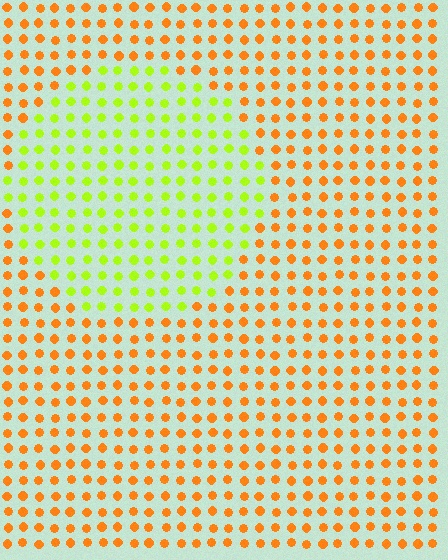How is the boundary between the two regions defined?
The boundary is defined purely by a slight shift in hue (about 55 degrees). Spacing, size, and orientation are identical on both sides.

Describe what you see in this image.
The image is filled with small orange elements in a uniform arrangement. A circle-shaped region is visible where the elements are tinted to a slightly different hue, forming a subtle color boundary.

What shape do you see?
I see a circle.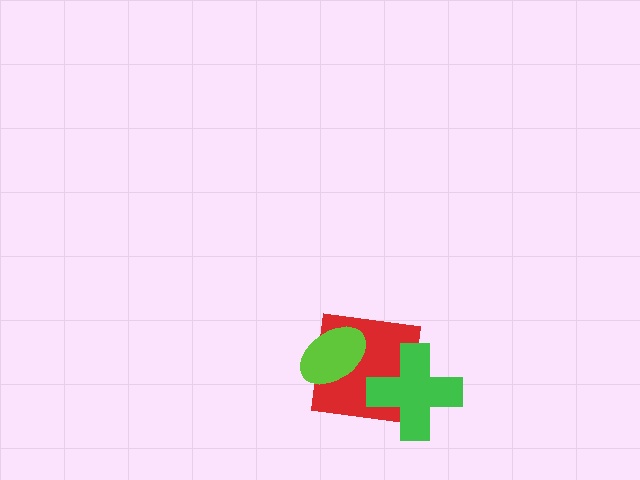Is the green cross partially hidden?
No, no other shape covers it.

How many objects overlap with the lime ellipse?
1 object overlaps with the lime ellipse.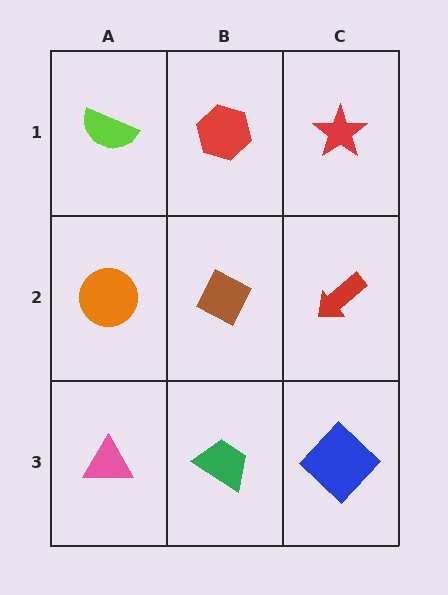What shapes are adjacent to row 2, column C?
A red star (row 1, column C), a blue diamond (row 3, column C), a brown diamond (row 2, column B).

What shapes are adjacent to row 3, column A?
An orange circle (row 2, column A), a green trapezoid (row 3, column B).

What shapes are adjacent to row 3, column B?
A brown diamond (row 2, column B), a pink triangle (row 3, column A), a blue diamond (row 3, column C).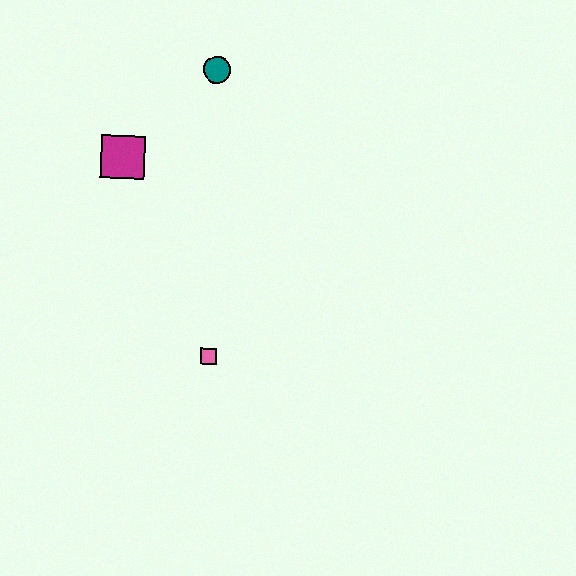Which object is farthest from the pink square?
The teal circle is farthest from the pink square.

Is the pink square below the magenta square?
Yes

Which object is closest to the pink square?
The magenta square is closest to the pink square.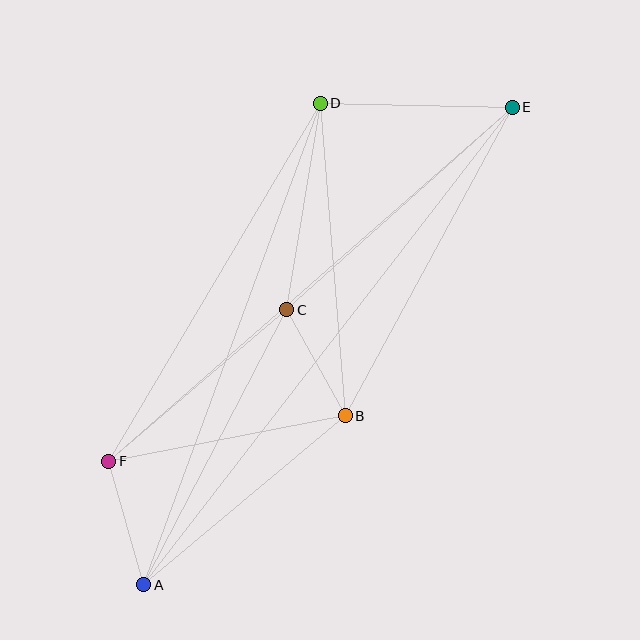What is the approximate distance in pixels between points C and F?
The distance between C and F is approximately 233 pixels.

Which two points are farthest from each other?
Points A and E are farthest from each other.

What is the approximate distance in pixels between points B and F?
The distance between B and F is approximately 241 pixels.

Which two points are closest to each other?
Points B and C are closest to each other.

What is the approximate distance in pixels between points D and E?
The distance between D and E is approximately 192 pixels.